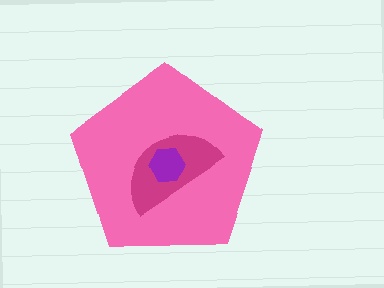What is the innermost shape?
The purple hexagon.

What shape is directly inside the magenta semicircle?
The purple hexagon.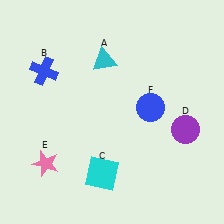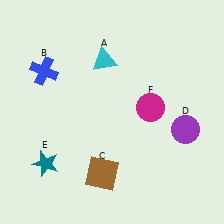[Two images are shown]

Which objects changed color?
C changed from cyan to brown. E changed from pink to teal. F changed from blue to magenta.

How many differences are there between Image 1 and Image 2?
There are 3 differences between the two images.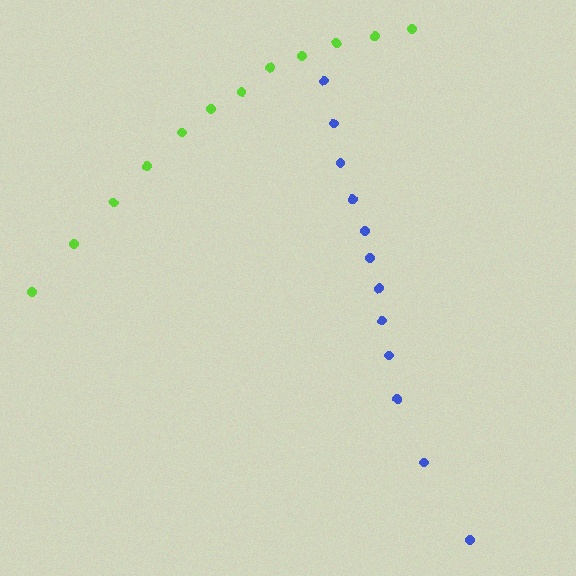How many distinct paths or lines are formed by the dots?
There are 2 distinct paths.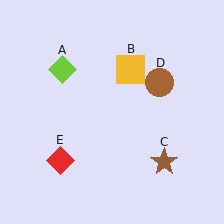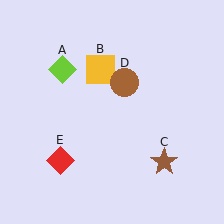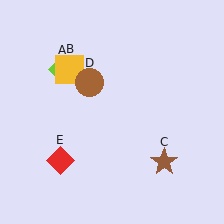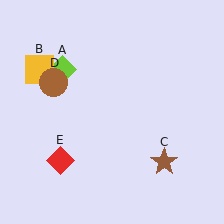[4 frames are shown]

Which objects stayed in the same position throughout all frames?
Lime diamond (object A) and brown star (object C) and red diamond (object E) remained stationary.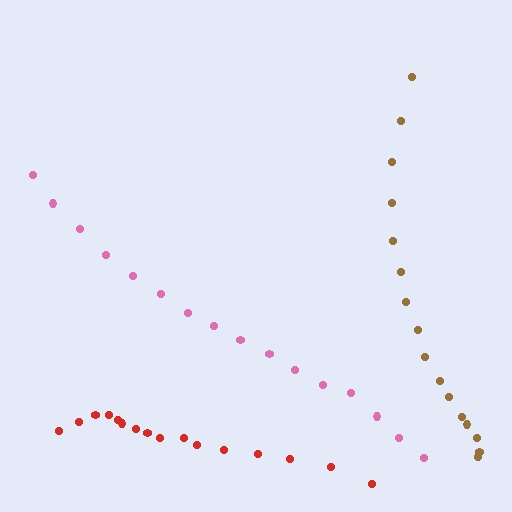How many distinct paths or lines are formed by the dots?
There are 3 distinct paths.